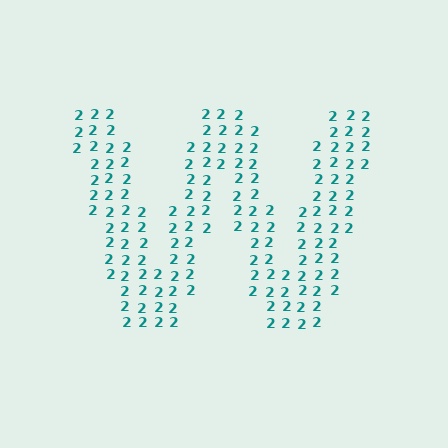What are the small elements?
The small elements are digit 2's.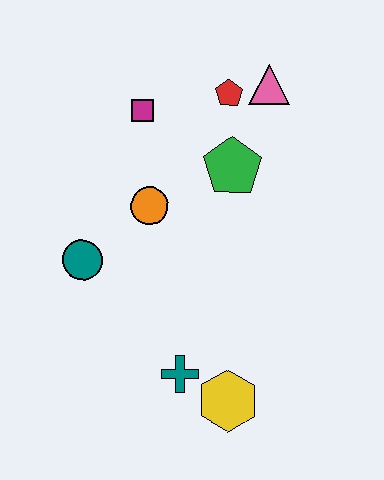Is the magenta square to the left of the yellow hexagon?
Yes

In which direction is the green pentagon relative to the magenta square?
The green pentagon is to the right of the magenta square.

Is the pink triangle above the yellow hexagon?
Yes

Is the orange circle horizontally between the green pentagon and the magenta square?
Yes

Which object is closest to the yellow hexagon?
The teal cross is closest to the yellow hexagon.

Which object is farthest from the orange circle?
The yellow hexagon is farthest from the orange circle.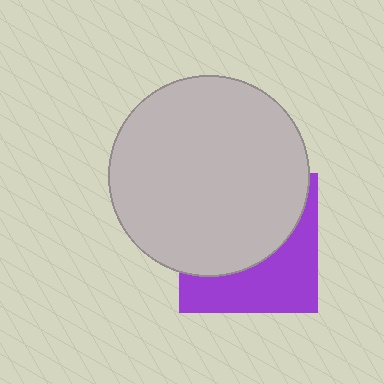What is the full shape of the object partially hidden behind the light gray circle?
The partially hidden object is a purple square.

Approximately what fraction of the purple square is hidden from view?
Roughly 58% of the purple square is hidden behind the light gray circle.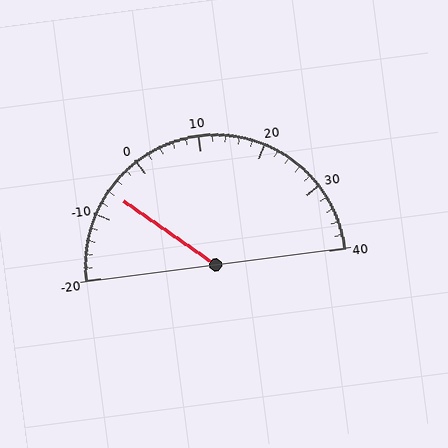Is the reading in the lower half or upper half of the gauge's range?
The reading is in the lower half of the range (-20 to 40).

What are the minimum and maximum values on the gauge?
The gauge ranges from -20 to 40.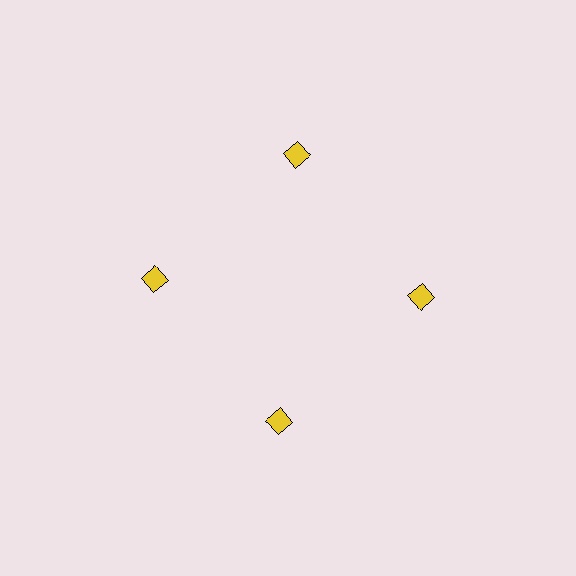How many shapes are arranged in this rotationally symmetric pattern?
There are 4 shapes, arranged in 4 groups of 1.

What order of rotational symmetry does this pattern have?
This pattern has 4-fold rotational symmetry.